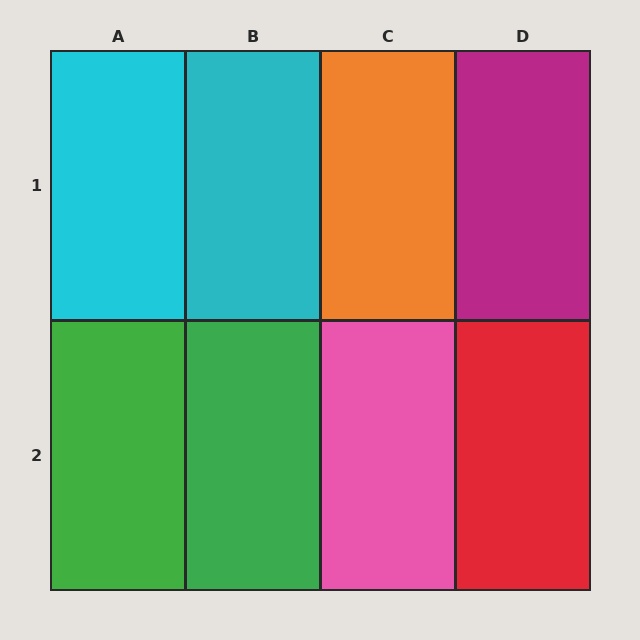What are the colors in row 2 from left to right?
Green, green, pink, red.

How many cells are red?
1 cell is red.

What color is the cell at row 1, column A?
Cyan.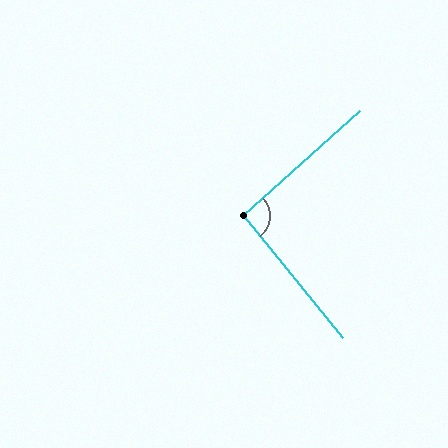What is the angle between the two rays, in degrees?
Approximately 93 degrees.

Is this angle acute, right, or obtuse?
It is approximately a right angle.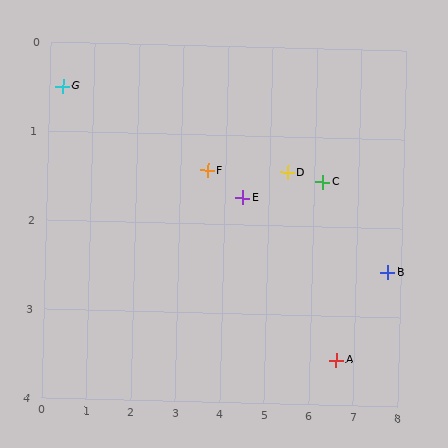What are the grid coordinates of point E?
Point E is at approximately (4.4, 1.7).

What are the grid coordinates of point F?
Point F is at approximately (3.6, 1.4).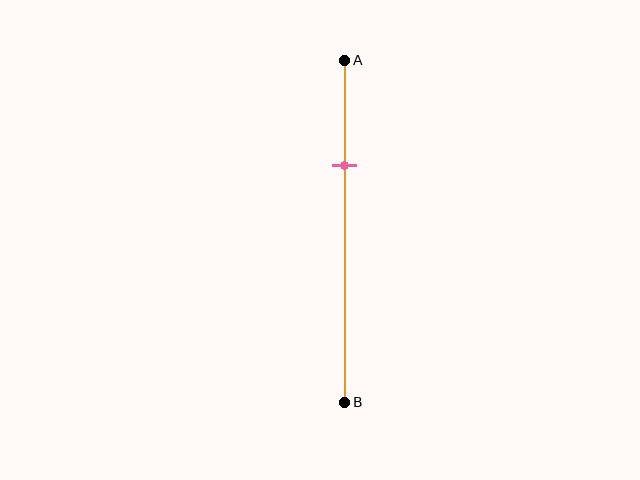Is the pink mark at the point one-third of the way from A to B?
Yes, the mark is approximately at the one-third point.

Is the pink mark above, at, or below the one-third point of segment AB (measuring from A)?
The pink mark is approximately at the one-third point of segment AB.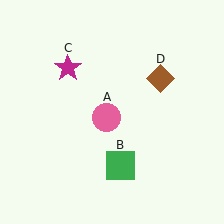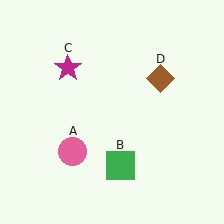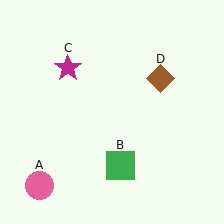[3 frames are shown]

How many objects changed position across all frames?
1 object changed position: pink circle (object A).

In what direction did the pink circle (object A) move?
The pink circle (object A) moved down and to the left.